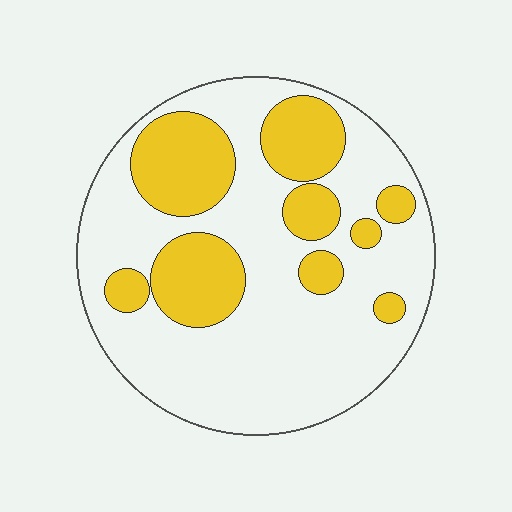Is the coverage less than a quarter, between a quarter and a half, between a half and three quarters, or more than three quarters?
Between a quarter and a half.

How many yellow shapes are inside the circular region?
9.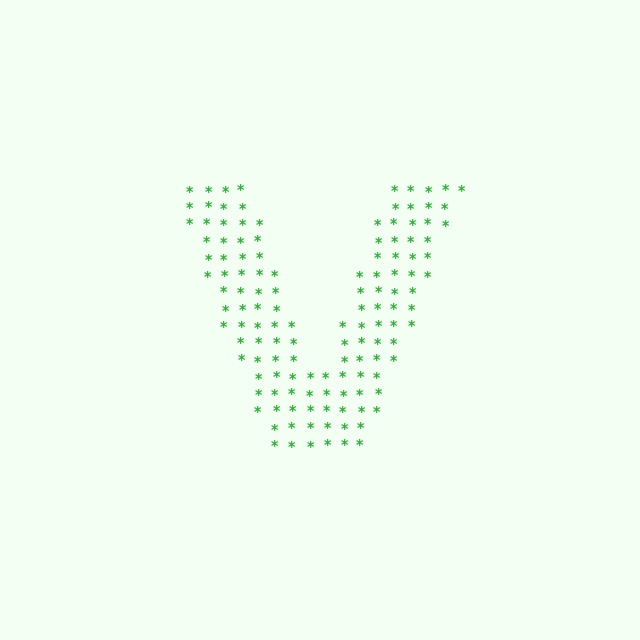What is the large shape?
The large shape is the letter V.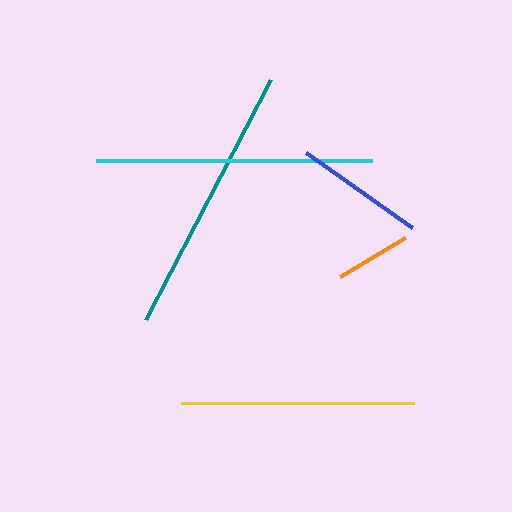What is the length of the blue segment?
The blue segment is approximately 130 pixels long.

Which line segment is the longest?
The cyan line is the longest at approximately 276 pixels.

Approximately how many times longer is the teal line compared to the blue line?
The teal line is approximately 2.1 times the length of the blue line.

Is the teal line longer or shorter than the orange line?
The teal line is longer than the orange line.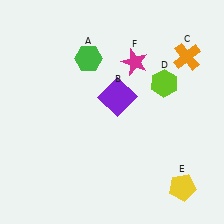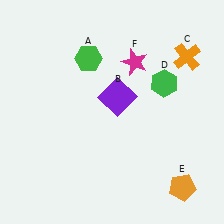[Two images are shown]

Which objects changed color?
D changed from lime to green. E changed from yellow to orange.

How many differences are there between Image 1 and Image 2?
There are 2 differences between the two images.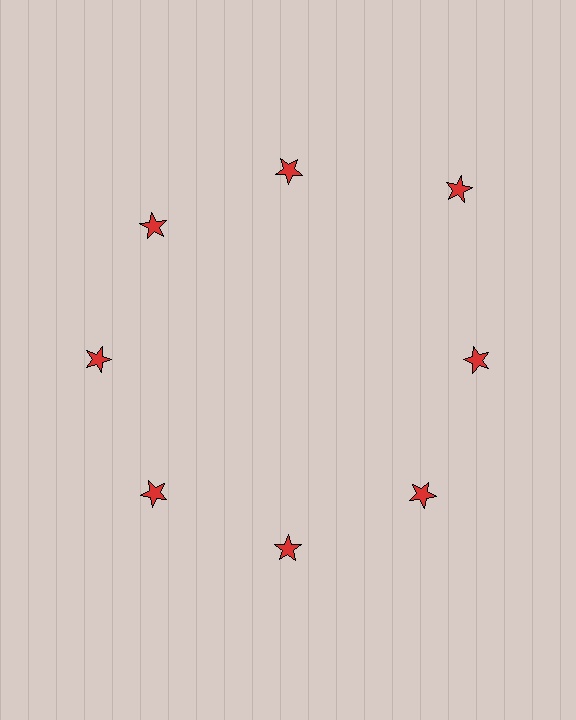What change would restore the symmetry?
The symmetry would be restored by moving it inward, back onto the ring so that all 8 stars sit at equal angles and equal distance from the center.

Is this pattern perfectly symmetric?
No. The 8 red stars are arranged in a ring, but one element near the 2 o'clock position is pushed outward from the center, breaking the 8-fold rotational symmetry.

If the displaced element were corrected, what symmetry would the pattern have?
It would have 8-fold rotational symmetry — the pattern would map onto itself every 45 degrees.